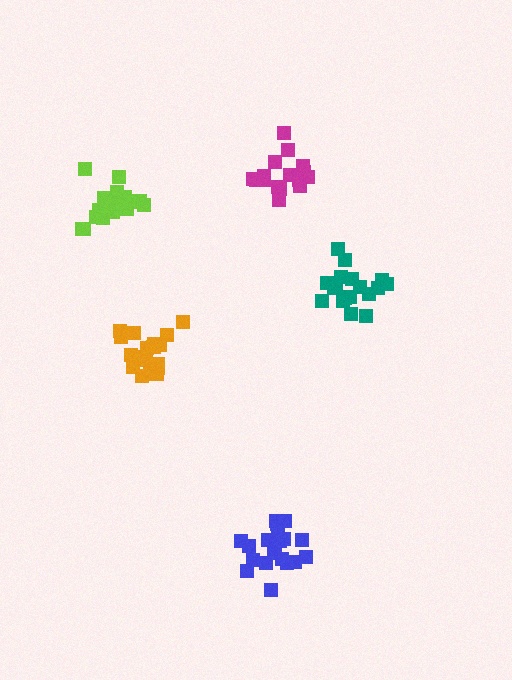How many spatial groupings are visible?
There are 5 spatial groupings.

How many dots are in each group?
Group 1: 18 dots, Group 2: 21 dots, Group 3: 19 dots, Group 4: 16 dots, Group 5: 18 dots (92 total).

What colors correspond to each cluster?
The clusters are colored: lime, blue, orange, magenta, teal.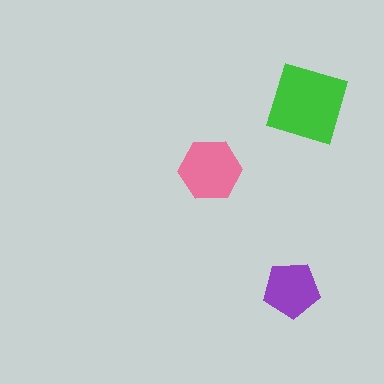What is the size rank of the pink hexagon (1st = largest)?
2nd.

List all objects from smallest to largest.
The purple pentagon, the pink hexagon, the green diamond.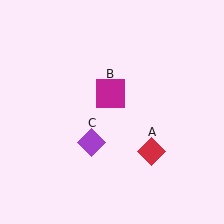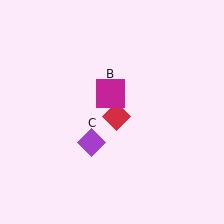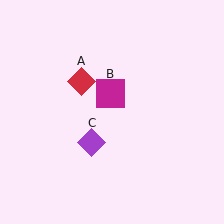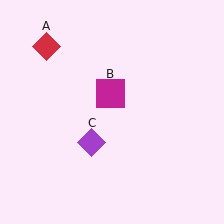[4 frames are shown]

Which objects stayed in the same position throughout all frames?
Magenta square (object B) and purple diamond (object C) remained stationary.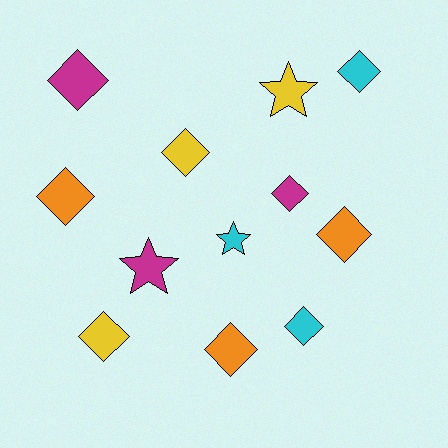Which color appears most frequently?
Yellow, with 3 objects.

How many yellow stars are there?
There is 1 yellow star.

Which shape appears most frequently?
Diamond, with 9 objects.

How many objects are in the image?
There are 12 objects.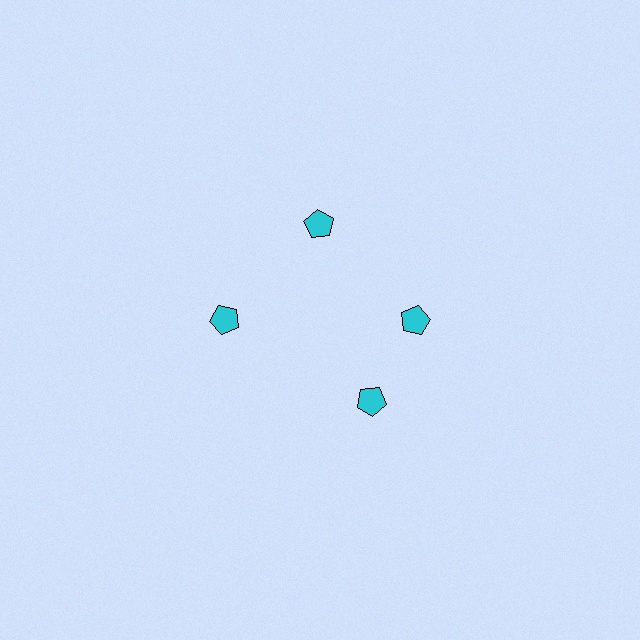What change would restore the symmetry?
The symmetry would be restored by rotating it back into even spacing with its neighbors so that all 4 pentagons sit at equal angles and equal distance from the center.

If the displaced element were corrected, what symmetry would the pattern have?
It would have 4-fold rotational symmetry — the pattern would map onto itself every 90 degrees.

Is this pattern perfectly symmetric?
No. The 4 cyan pentagons are arranged in a ring, but one element near the 6 o'clock position is rotated out of alignment along the ring, breaking the 4-fold rotational symmetry.